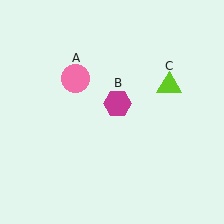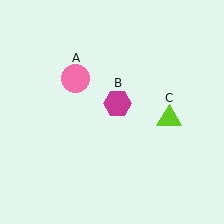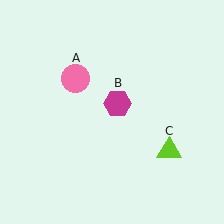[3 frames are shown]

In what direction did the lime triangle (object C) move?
The lime triangle (object C) moved down.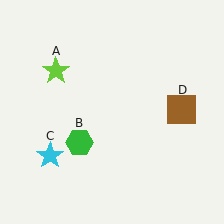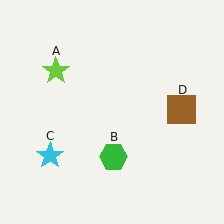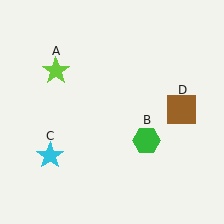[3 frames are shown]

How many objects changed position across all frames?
1 object changed position: green hexagon (object B).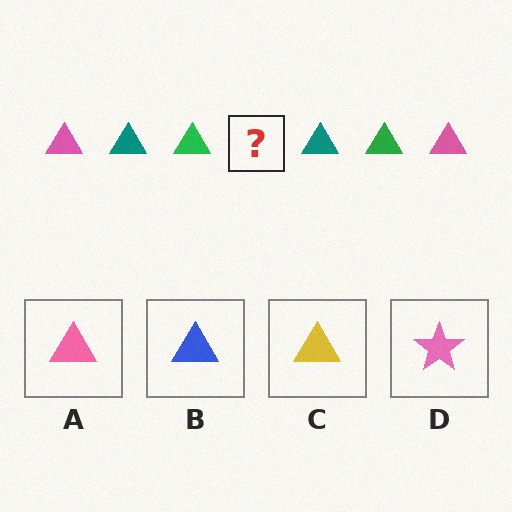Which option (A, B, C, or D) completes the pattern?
A.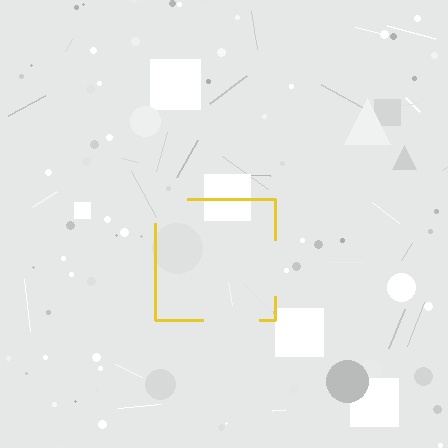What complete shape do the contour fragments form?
The contour fragments form a square.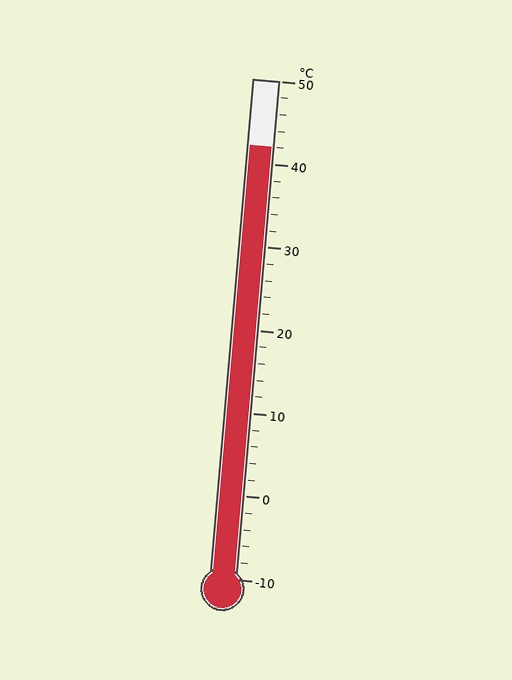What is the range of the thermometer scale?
The thermometer scale ranges from -10°C to 50°C.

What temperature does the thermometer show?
The thermometer shows approximately 42°C.